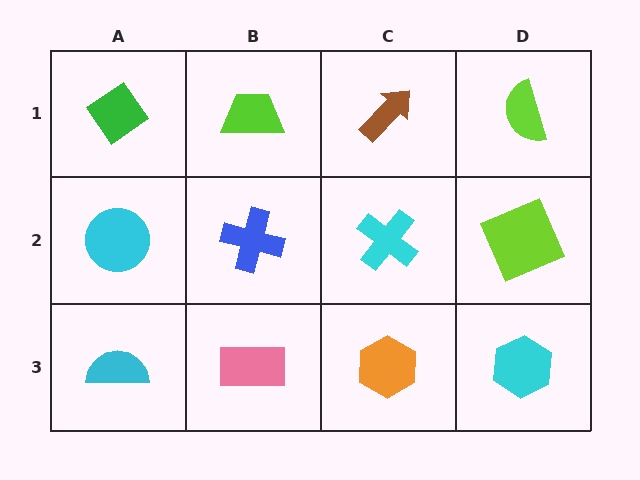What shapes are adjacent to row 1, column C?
A cyan cross (row 2, column C), a lime trapezoid (row 1, column B), a lime semicircle (row 1, column D).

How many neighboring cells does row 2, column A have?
3.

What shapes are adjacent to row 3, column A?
A cyan circle (row 2, column A), a pink rectangle (row 3, column B).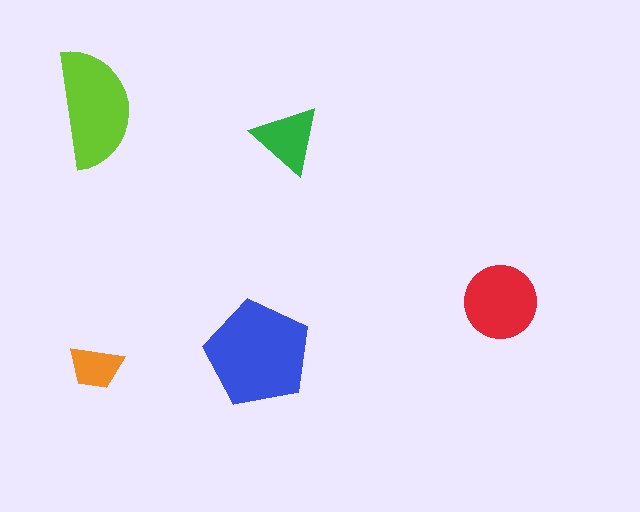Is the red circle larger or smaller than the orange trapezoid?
Larger.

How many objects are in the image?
There are 5 objects in the image.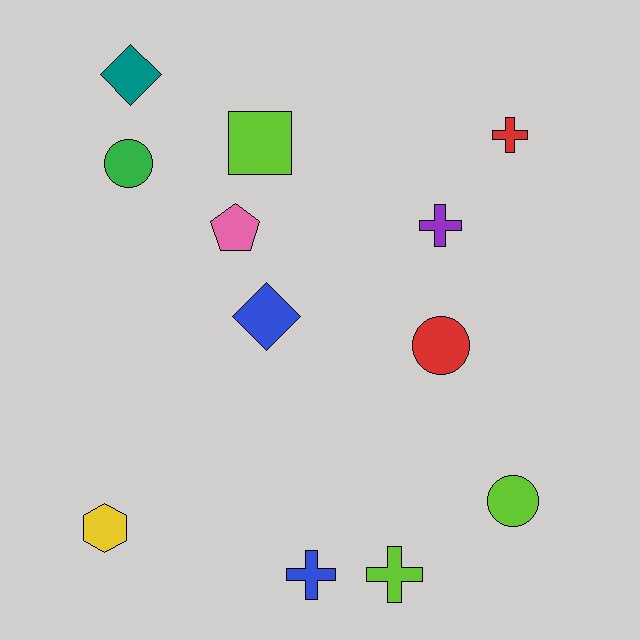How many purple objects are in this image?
There is 1 purple object.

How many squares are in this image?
There is 1 square.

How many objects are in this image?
There are 12 objects.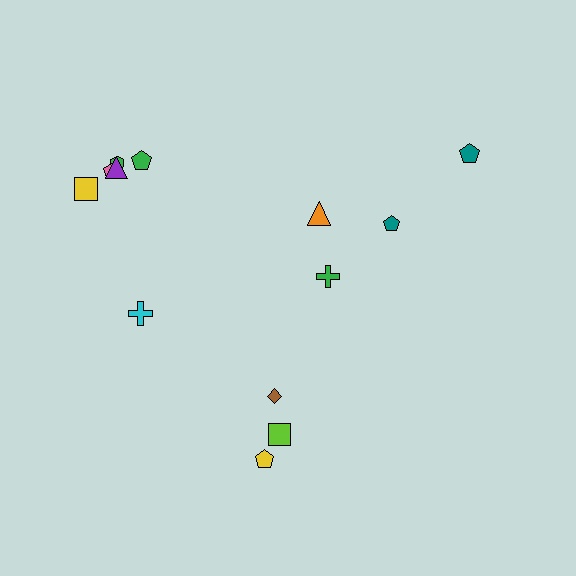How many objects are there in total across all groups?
There are 13 objects.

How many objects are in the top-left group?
There are 6 objects.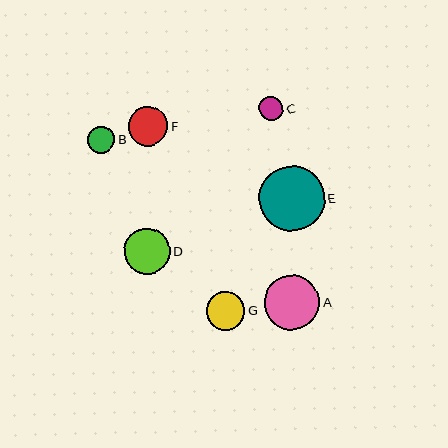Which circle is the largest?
Circle E is the largest with a size of approximately 66 pixels.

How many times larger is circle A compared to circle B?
Circle A is approximately 2.0 times the size of circle B.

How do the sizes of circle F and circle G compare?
Circle F and circle G are approximately the same size.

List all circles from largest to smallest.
From largest to smallest: E, A, D, F, G, B, C.